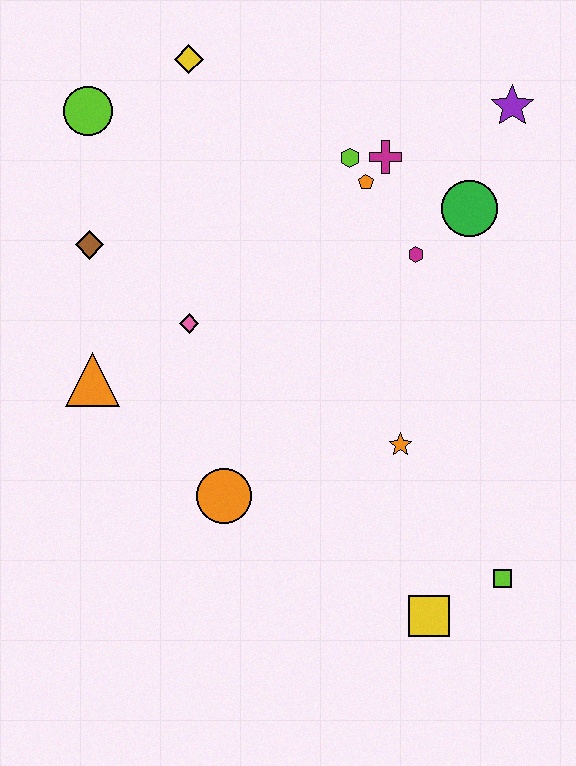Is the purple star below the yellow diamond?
Yes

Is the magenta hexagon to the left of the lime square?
Yes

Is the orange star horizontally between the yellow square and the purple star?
No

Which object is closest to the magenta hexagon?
The green circle is closest to the magenta hexagon.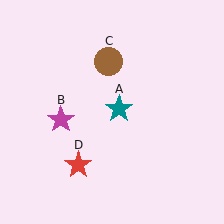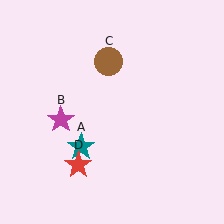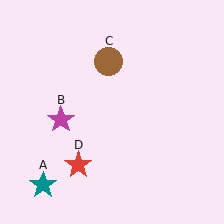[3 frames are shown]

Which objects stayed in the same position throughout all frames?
Magenta star (object B) and brown circle (object C) and red star (object D) remained stationary.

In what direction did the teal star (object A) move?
The teal star (object A) moved down and to the left.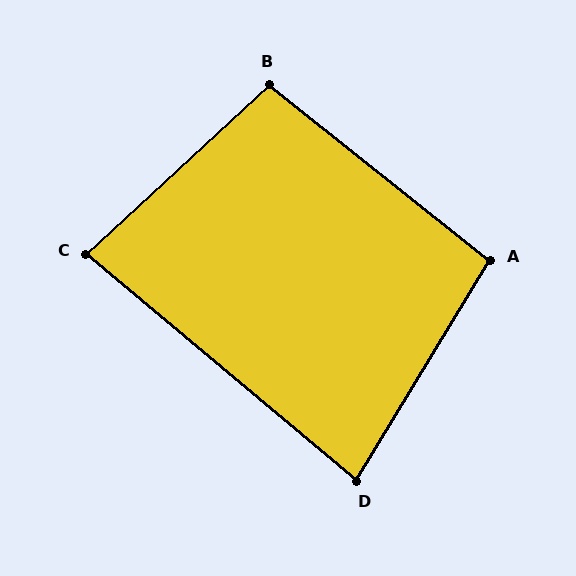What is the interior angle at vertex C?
Approximately 83 degrees (acute).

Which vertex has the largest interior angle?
B, at approximately 99 degrees.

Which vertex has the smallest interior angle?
D, at approximately 81 degrees.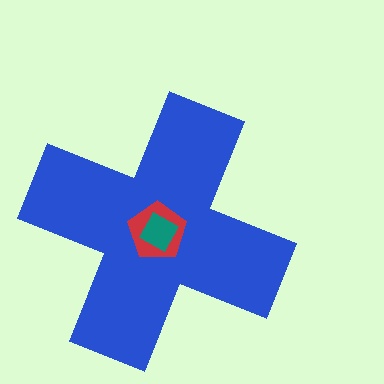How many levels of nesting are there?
3.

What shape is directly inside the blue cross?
The red pentagon.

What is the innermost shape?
The teal diamond.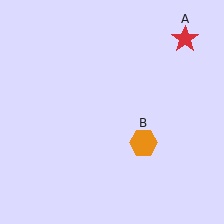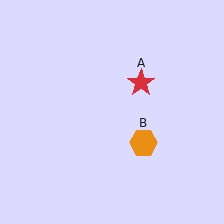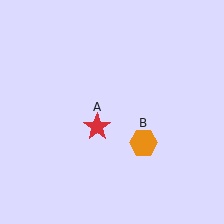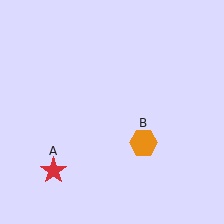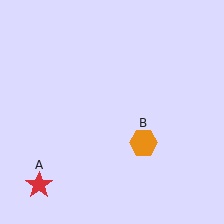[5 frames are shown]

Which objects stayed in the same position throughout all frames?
Orange hexagon (object B) remained stationary.